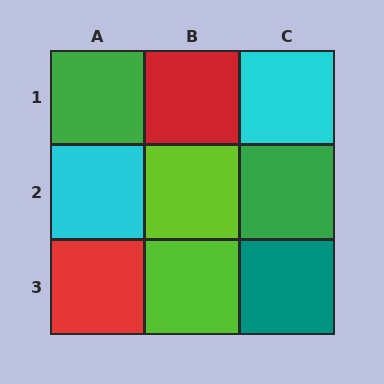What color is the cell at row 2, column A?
Cyan.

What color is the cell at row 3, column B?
Lime.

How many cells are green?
2 cells are green.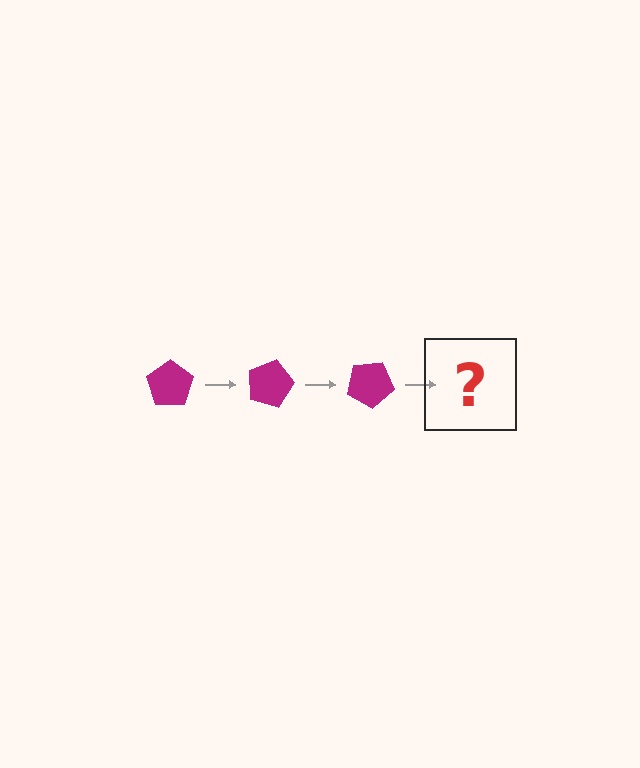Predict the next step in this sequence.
The next step is a magenta pentagon rotated 45 degrees.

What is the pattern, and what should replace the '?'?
The pattern is that the pentagon rotates 15 degrees each step. The '?' should be a magenta pentagon rotated 45 degrees.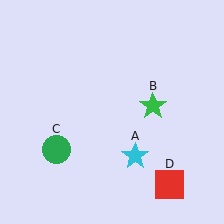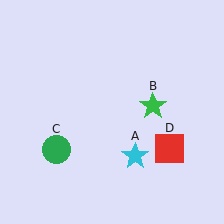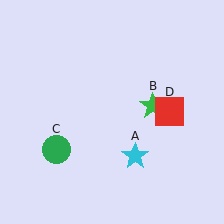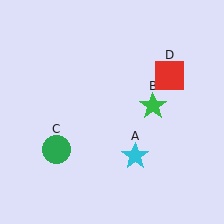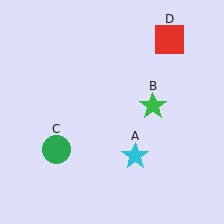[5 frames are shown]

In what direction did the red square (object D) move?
The red square (object D) moved up.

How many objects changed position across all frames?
1 object changed position: red square (object D).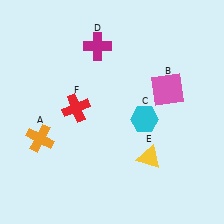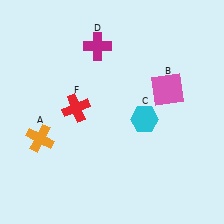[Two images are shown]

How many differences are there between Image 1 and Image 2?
There is 1 difference between the two images.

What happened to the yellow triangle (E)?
The yellow triangle (E) was removed in Image 2. It was in the bottom-right area of Image 1.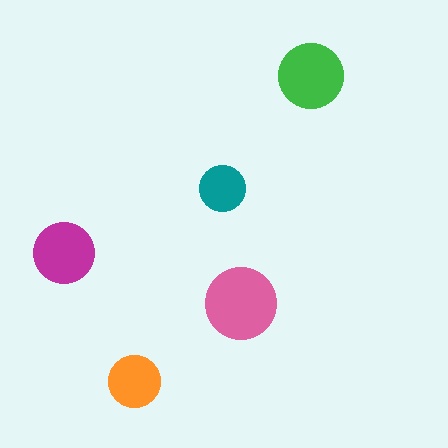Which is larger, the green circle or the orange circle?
The green one.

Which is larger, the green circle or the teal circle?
The green one.